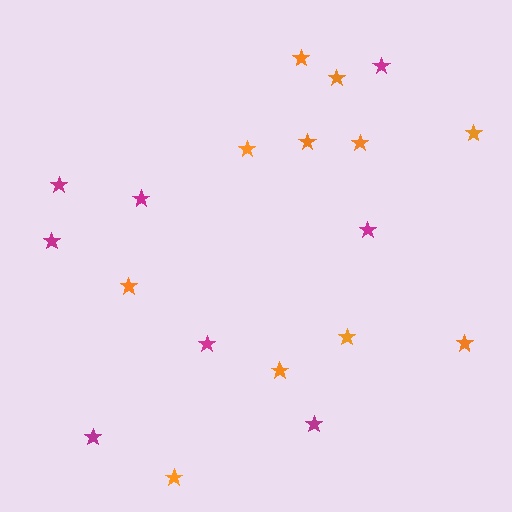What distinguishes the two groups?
There are 2 groups: one group of orange stars (11) and one group of magenta stars (8).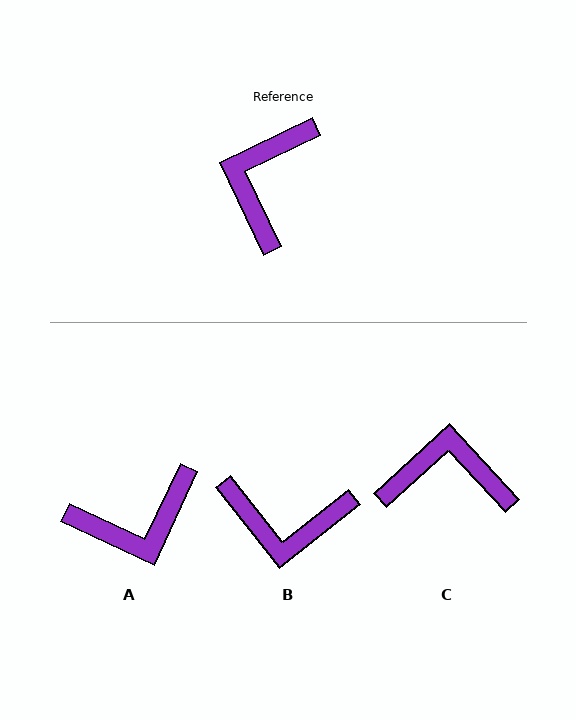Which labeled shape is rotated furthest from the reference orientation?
A, about 129 degrees away.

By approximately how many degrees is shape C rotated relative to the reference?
Approximately 73 degrees clockwise.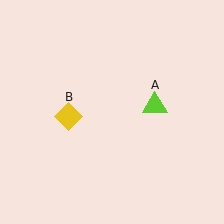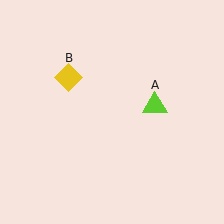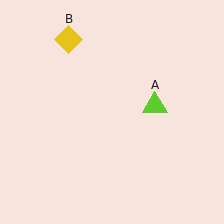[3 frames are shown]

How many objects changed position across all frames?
1 object changed position: yellow diamond (object B).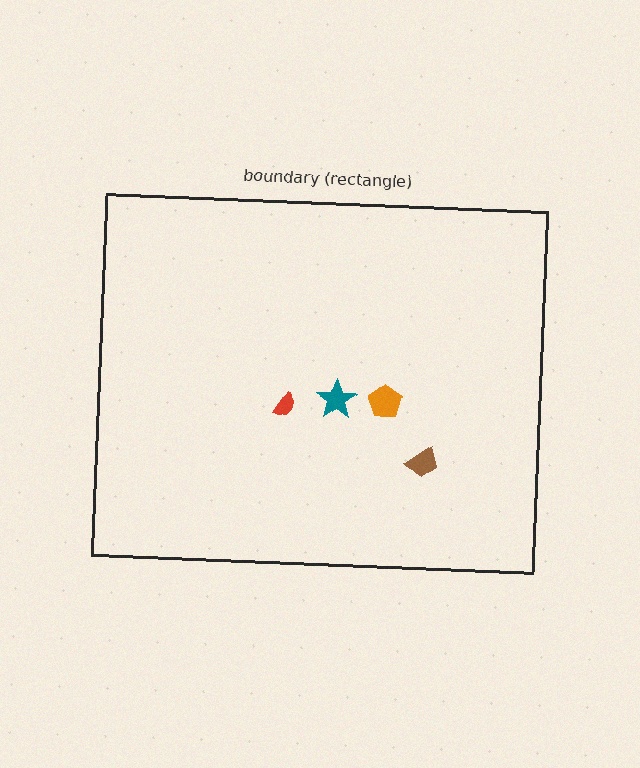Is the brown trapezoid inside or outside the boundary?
Inside.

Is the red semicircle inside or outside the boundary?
Inside.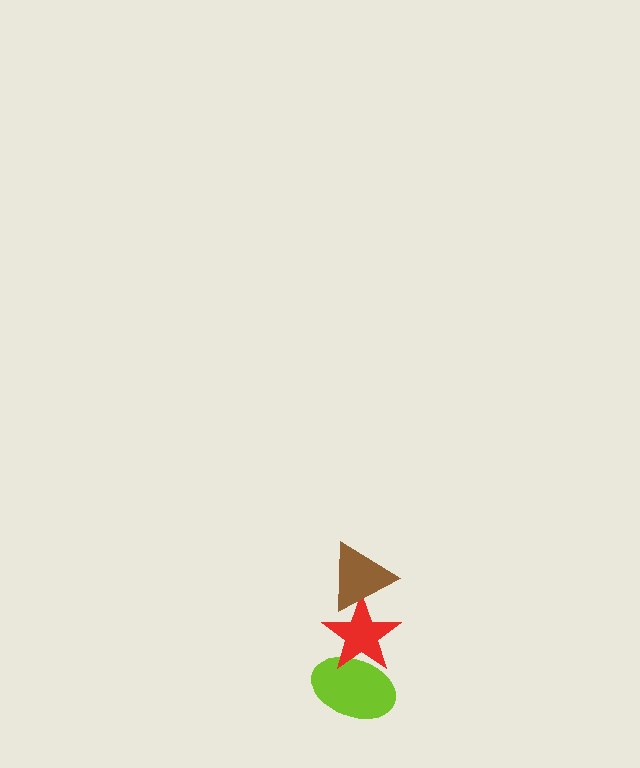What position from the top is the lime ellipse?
The lime ellipse is 3rd from the top.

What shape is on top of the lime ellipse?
The red star is on top of the lime ellipse.